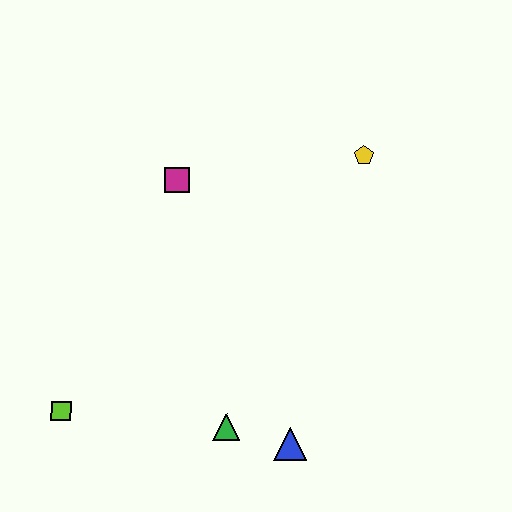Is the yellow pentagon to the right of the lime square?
Yes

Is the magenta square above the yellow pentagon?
No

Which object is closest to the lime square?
The green triangle is closest to the lime square.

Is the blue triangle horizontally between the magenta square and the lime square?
No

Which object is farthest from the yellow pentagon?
The lime square is farthest from the yellow pentagon.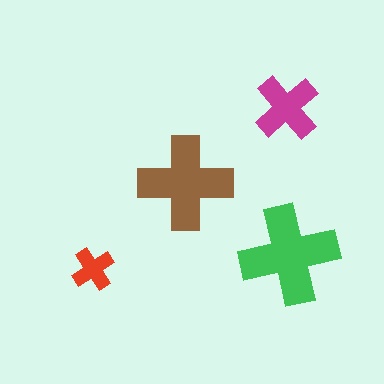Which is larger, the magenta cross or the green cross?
The green one.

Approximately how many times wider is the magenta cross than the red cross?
About 1.5 times wider.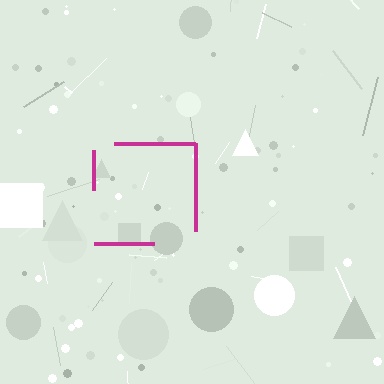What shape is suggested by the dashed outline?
The dashed outline suggests a square.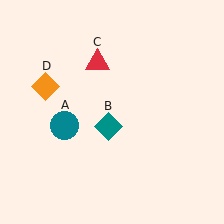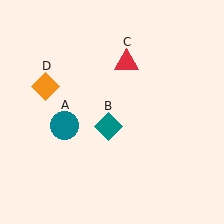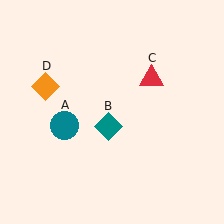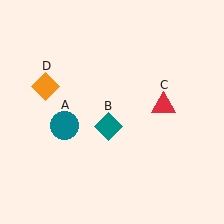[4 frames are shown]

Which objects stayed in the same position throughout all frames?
Teal circle (object A) and teal diamond (object B) and orange diamond (object D) remained stationary.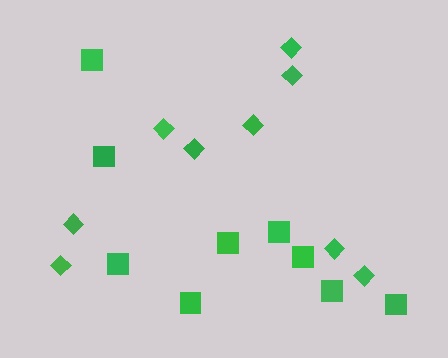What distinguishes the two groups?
There are 2 groups: one group of diamonds (9) and one group of squares (9).